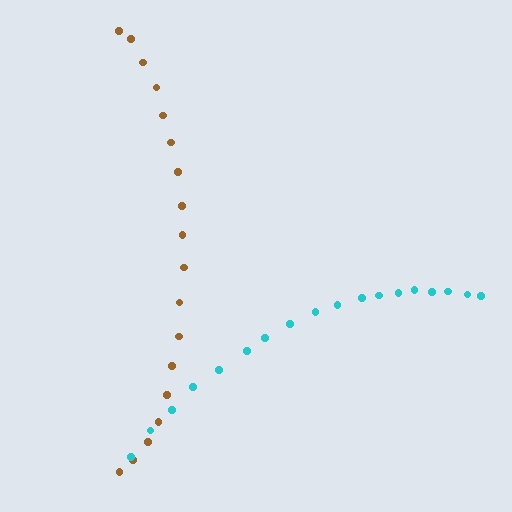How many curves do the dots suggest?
There are 2 distinct paths.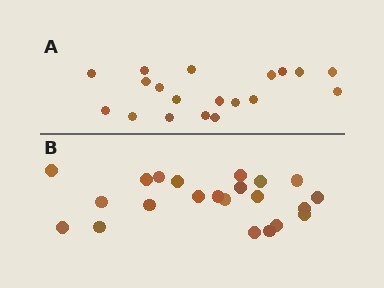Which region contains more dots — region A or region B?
Region B (the bottom region) has more dots.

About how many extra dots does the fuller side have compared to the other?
Region B has just a few more — roughly 2 or 3 more dots than region A.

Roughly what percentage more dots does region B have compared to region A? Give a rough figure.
About 15% more.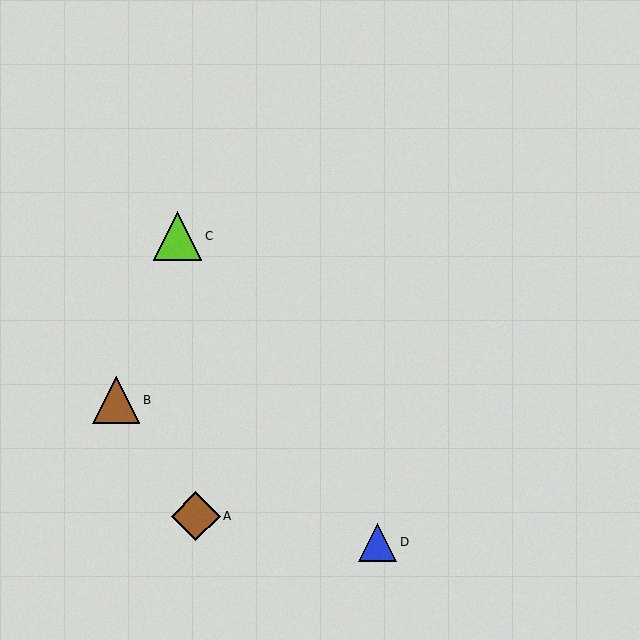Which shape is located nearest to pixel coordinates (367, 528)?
The blue triangle (labeled D) at (377, 542) is nearest to that location.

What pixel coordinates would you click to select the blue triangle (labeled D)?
Click at (377, 542) to select the blue triangle D.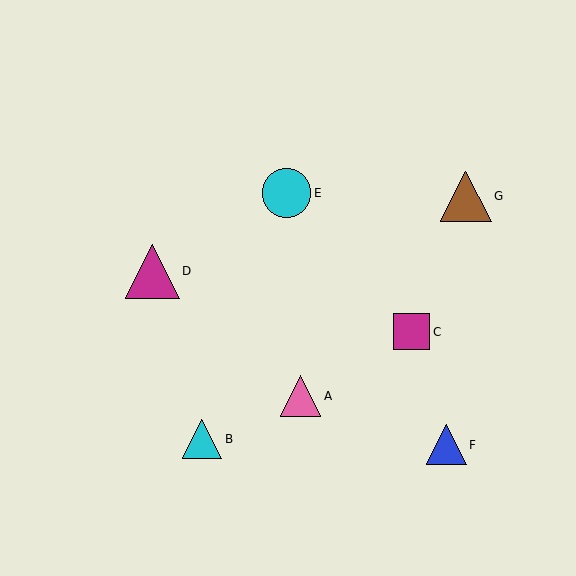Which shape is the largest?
The magenta triangle (labeled D) is the largest.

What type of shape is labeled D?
Shape D is a magenta triangle.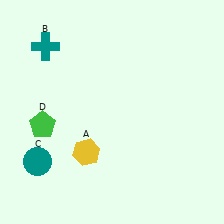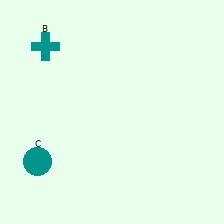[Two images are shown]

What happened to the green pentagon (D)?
The green pentagon (D) was removed in Image 2. It was in the bottom-left area of Image 1.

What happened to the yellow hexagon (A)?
The yellow hexagon (A) was removed in Image 2. It was in the bottom-left area of Image 1.